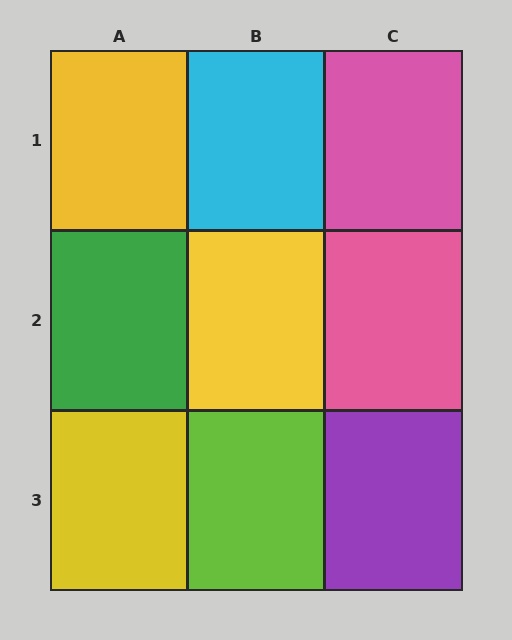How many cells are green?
1 cell is green.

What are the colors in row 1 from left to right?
Yellow, cyan, pink.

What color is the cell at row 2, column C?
Pink.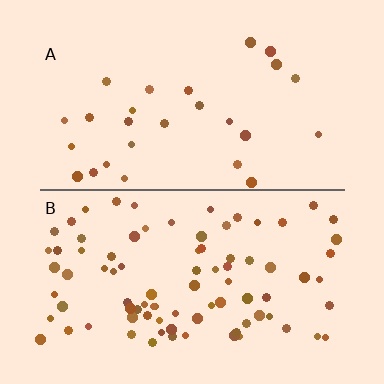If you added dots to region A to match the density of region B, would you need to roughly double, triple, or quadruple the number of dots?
Approximately triple.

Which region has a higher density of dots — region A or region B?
B (the bottom).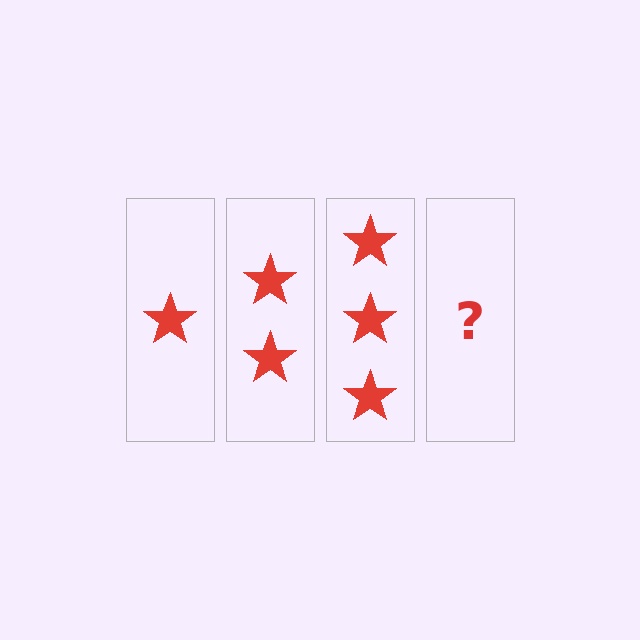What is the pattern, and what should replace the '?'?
The pattern is that each step adds one more star. The '?' should be 4 stars.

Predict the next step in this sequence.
The next step is 4 stars.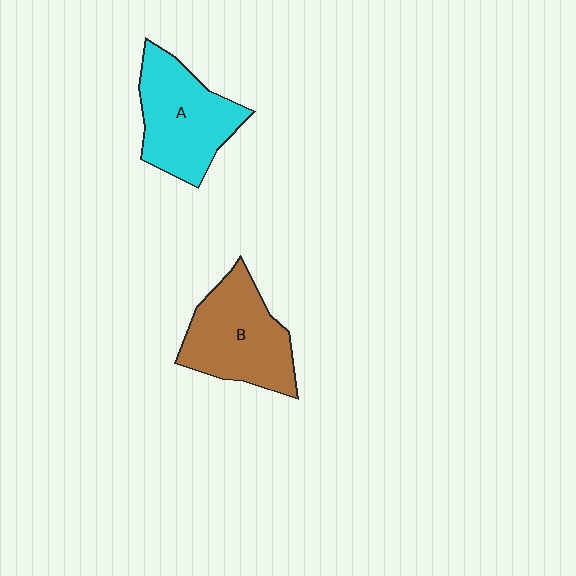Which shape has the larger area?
Shape B (brown).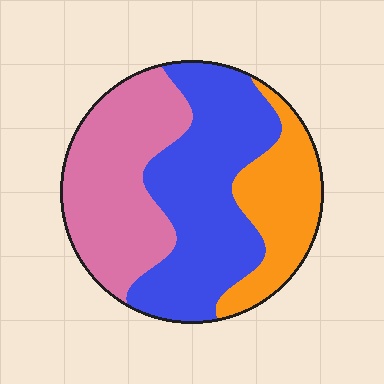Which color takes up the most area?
Blue, at roughly 45%.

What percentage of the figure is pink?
Pink takes up about three eighths (3/8) of the figure.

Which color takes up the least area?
Orange, at roughly 20%.